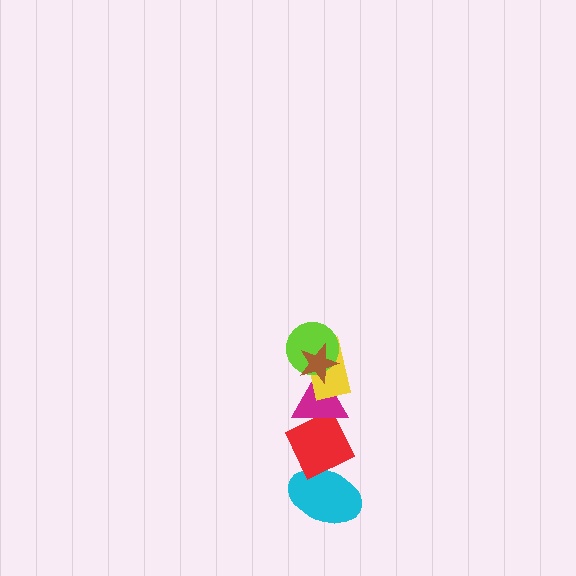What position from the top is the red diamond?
The red diamond is 5th from the top.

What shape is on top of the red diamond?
The magenta triangle is on top of the red diamond.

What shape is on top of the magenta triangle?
The yellow rectangle is on top of the magenta triangle.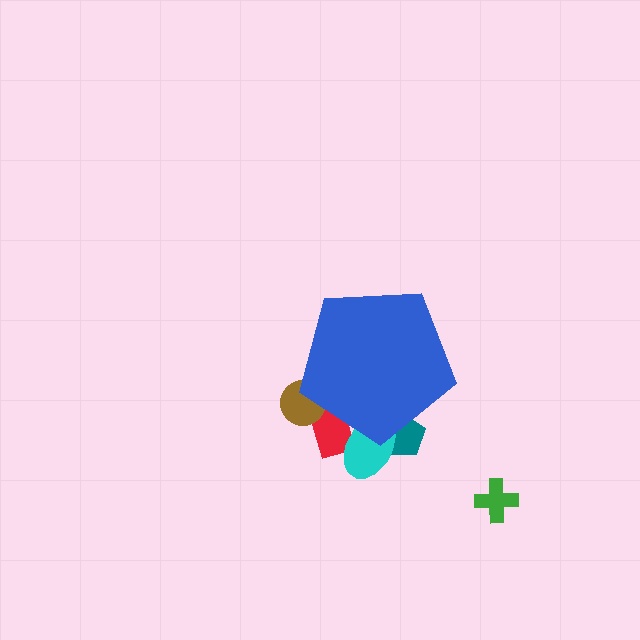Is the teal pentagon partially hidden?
Yes, the teal pentagon is partially hidden behind the blue pentagon.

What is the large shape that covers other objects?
A blue pentagon.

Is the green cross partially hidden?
No, the green cross is fully visible.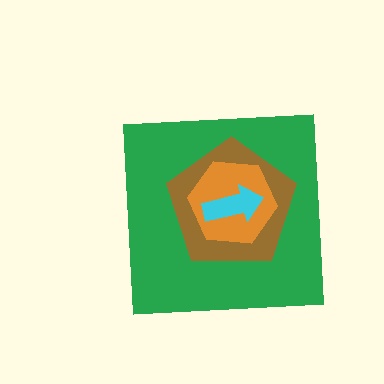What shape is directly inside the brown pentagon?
The orange hexagon.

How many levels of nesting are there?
4.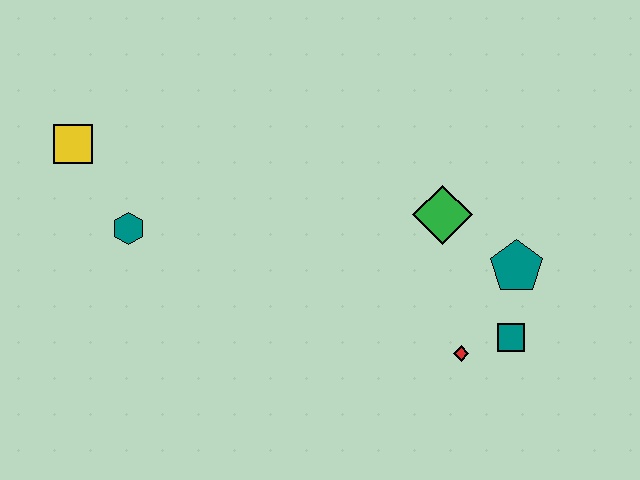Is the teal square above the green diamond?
No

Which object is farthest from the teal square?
The yellow square is farthest from the teal square.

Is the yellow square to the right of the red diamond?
No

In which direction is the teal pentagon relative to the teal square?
The teal pentagon is above the teal square.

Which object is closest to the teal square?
The red diamond is closest to the teal square.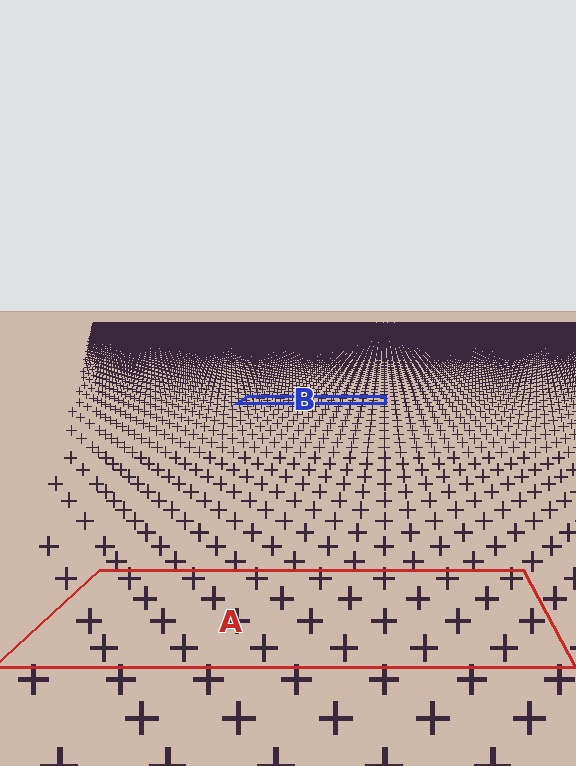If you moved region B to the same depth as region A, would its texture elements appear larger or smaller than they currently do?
They would appear larger. At a closer depth, the same texture elements are projected at a bigger on-screen size.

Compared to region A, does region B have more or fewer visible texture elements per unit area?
Region B has more texture elements per unit area — they are packed more densely because it is farther away.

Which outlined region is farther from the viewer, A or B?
Region B is farther from the viewer — the texture elements inside it appear smaller and more densely packed.